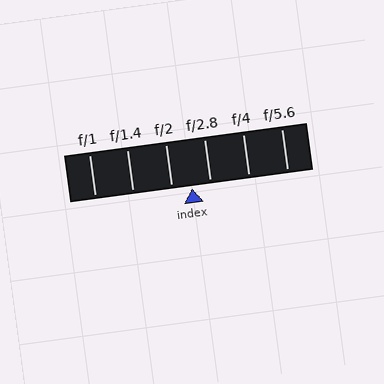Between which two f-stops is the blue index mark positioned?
The index mark is between f/2 and f/2.8.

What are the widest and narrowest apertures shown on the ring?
The widest aperture shown is f/1 and the narrowest is f/5.6.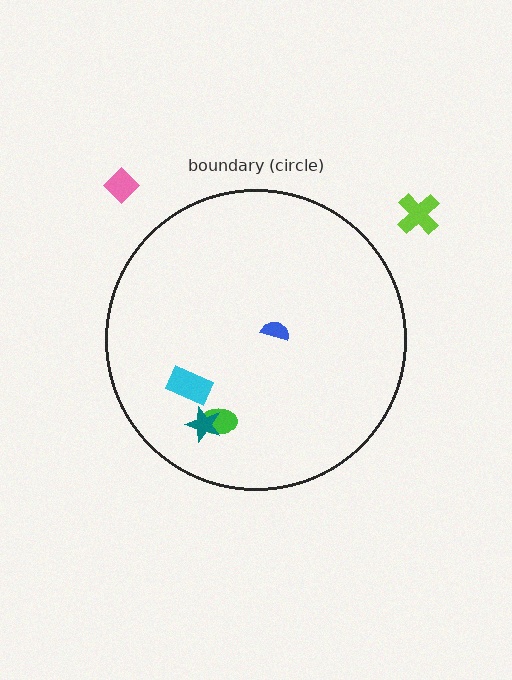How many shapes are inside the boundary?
4 inside, 2 outside.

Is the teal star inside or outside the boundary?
Inside.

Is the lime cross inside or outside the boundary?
Outside.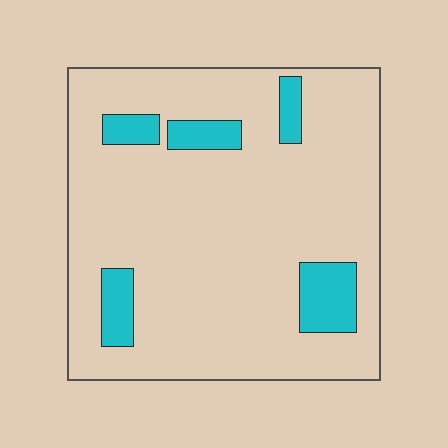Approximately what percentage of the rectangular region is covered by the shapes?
Approximately 15%.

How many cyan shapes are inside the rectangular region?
5.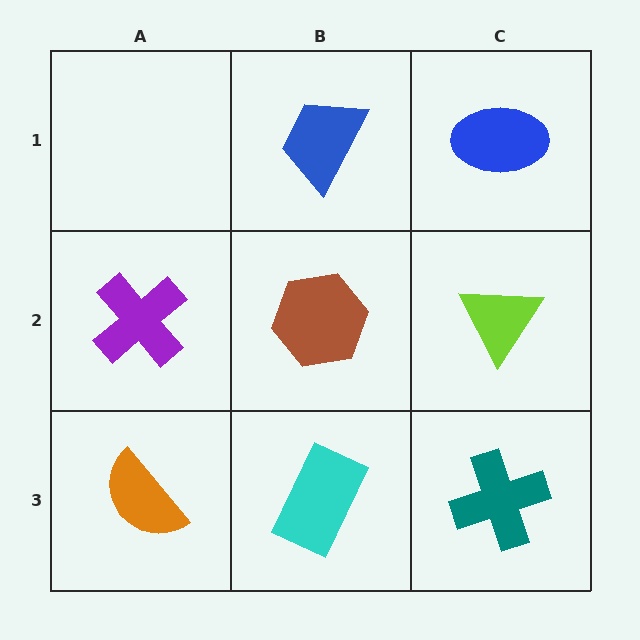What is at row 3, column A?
An orange semicircle.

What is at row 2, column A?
A purple cross.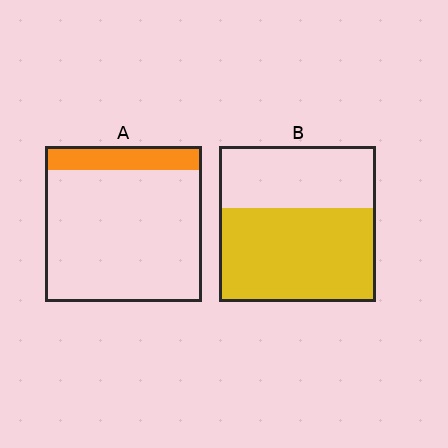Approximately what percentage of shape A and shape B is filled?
A is approximately 15% and B is approximately 60%.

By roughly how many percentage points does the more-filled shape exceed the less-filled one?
By roughly 45 percentage points (B over A).